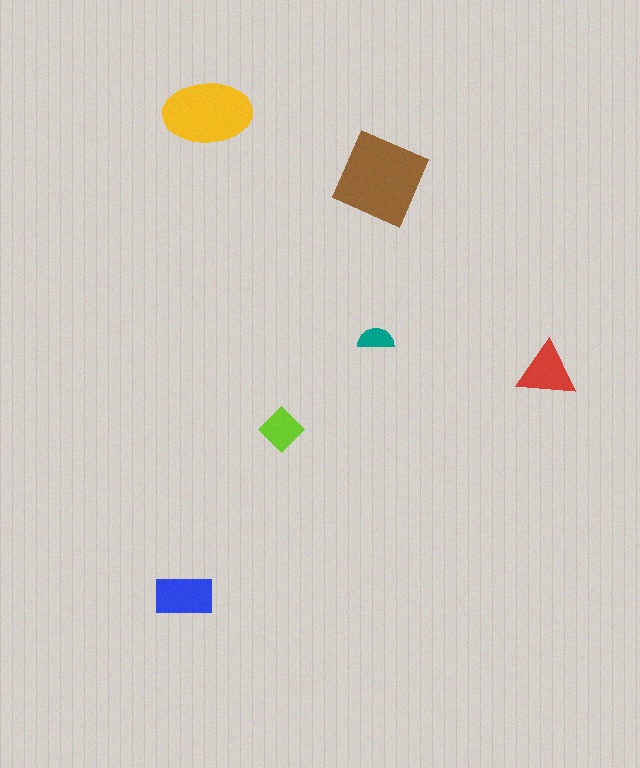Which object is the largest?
The brown square.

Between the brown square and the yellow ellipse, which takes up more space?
The brown square.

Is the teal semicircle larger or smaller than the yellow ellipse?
Smaller.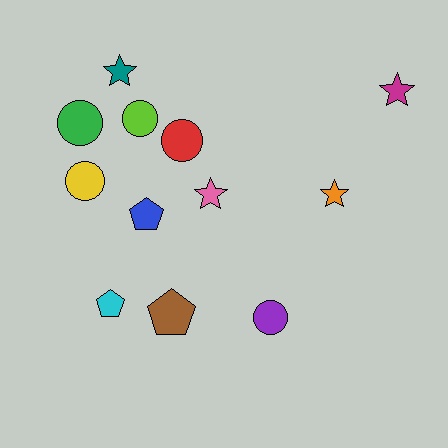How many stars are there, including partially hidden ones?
There are 4 stars.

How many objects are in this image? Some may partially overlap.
There are 12 objects.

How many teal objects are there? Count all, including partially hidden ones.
There is 1 teal object.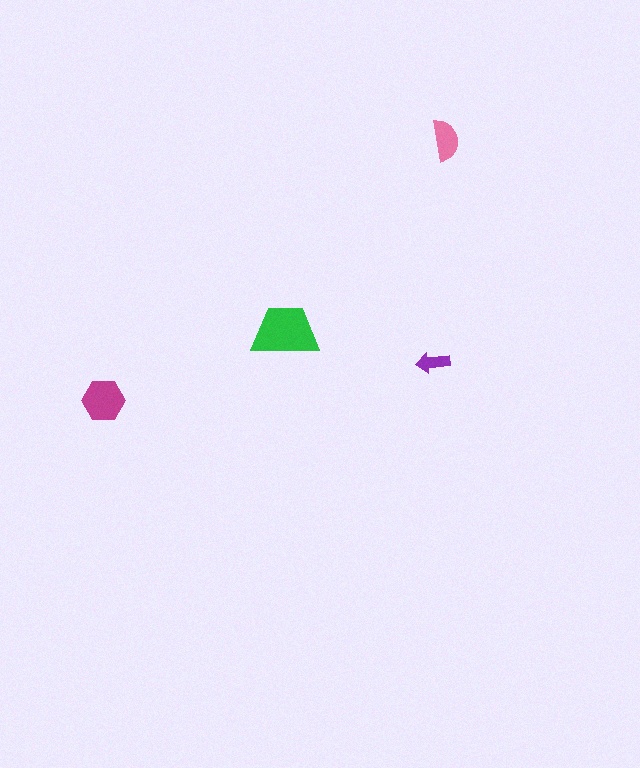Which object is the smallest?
The purple arrow.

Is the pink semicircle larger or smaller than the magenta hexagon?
Smaller.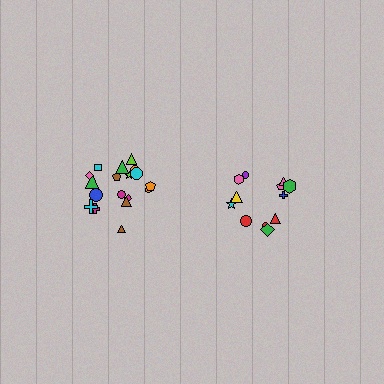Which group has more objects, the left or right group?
The left group.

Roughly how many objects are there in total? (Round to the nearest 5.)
Roughly 30 objects in total.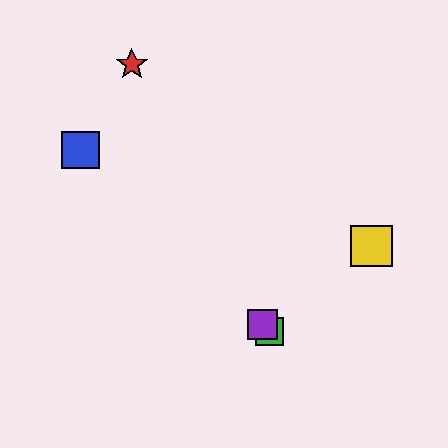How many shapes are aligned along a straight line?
3 shapes (the blue square, the green square, the purple square) are aligned along a straight line.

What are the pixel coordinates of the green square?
The green square is at (270, 331).